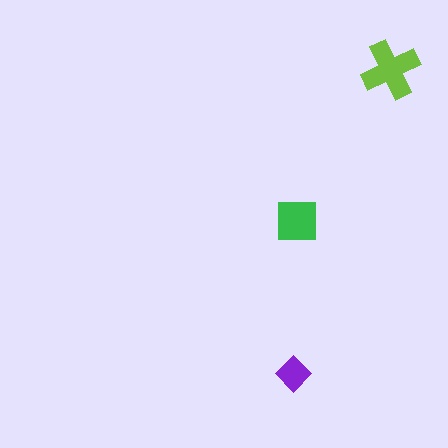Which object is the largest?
The lime cross.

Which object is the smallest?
The purple diamond.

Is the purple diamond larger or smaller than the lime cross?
Smaller.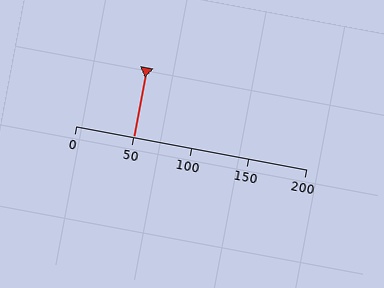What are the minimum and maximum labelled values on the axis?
The axis runs from 0 to 200.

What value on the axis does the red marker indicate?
The marker indicates approximately 50.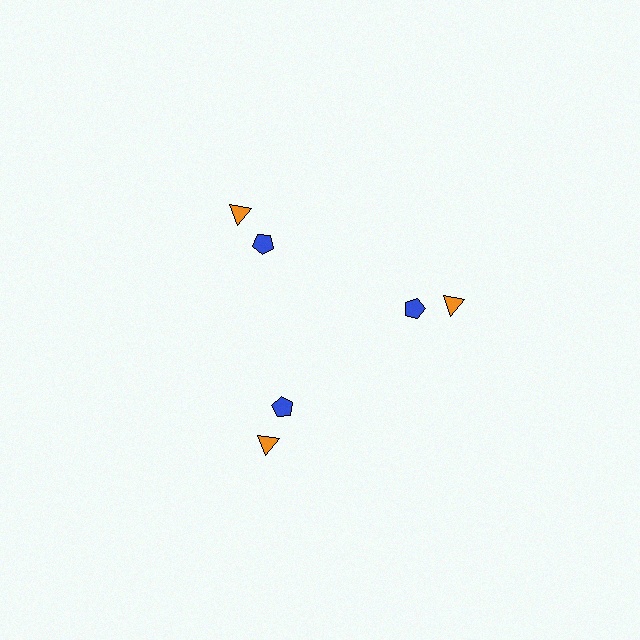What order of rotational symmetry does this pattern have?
This pattern has 3-fold rotational symmetry.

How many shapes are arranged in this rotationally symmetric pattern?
There are 6 shapes, arranged in 3 groups of 2.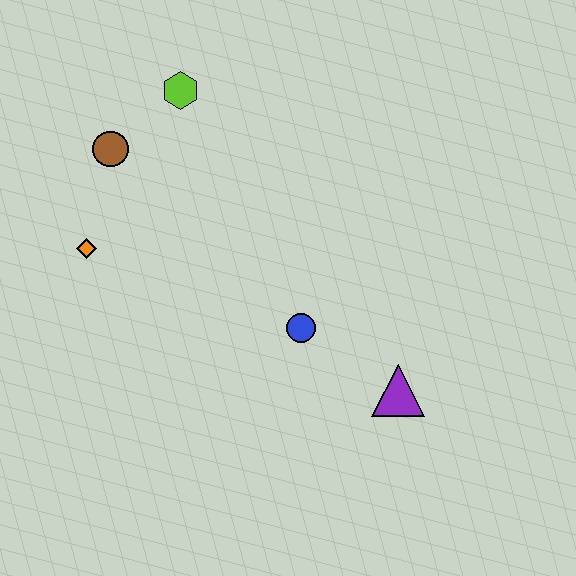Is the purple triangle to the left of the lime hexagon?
No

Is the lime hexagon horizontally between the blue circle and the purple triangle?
No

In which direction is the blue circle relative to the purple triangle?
The blue circle is to the left of the purple triangle.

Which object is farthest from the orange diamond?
The purple triangle is farthest from the orange diamond.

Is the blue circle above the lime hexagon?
No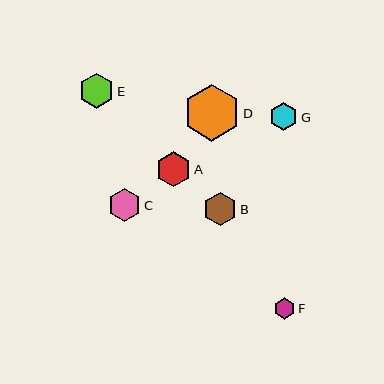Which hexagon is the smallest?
Hexagon F is the smallest with a size of approximately 21 pixels.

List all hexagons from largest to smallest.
From largest to smallest: D, E, A, B, C, G, F.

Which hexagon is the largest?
Hexagon D is the largest with a size of approximately 57 pixels.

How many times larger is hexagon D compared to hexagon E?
Hexagon D is approximately 1.6 times the size of hexagon E.